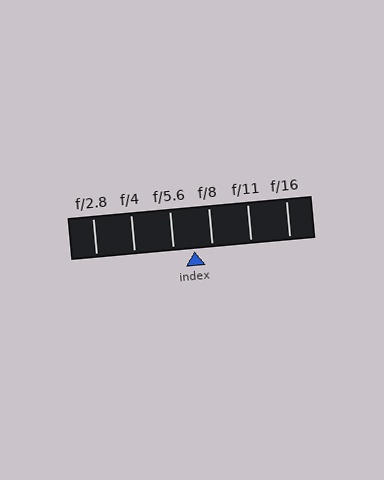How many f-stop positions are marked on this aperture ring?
There are 6 f-stop positions marked.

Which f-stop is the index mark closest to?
The index mark is closest to f/8.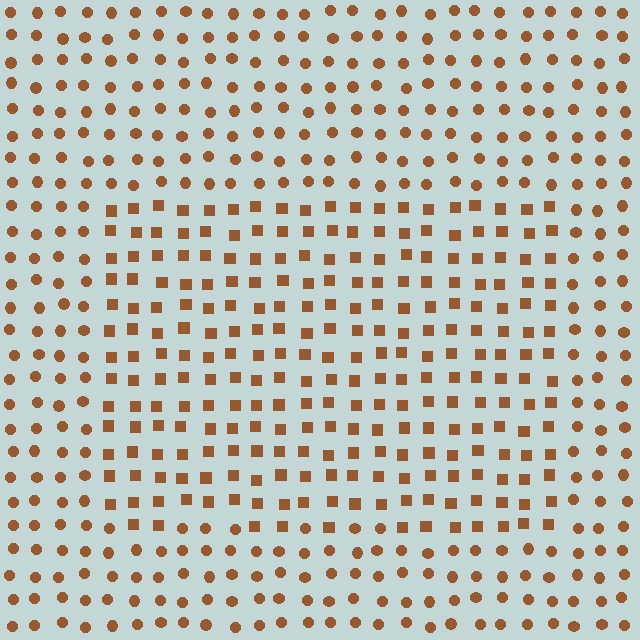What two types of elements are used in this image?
The image uses squares inside the rectangle region and circles outside it.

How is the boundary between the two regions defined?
The boundary is defined by a change in element shape: squares inside vs. circles outside. All elements share the same color and spacing.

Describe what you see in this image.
The image is filled with small brown elements arranged in a uniform grid. A rectangle-shaped region contains squares, while the surrounding area contains circles. The boundary is defined purely by the change in element shape.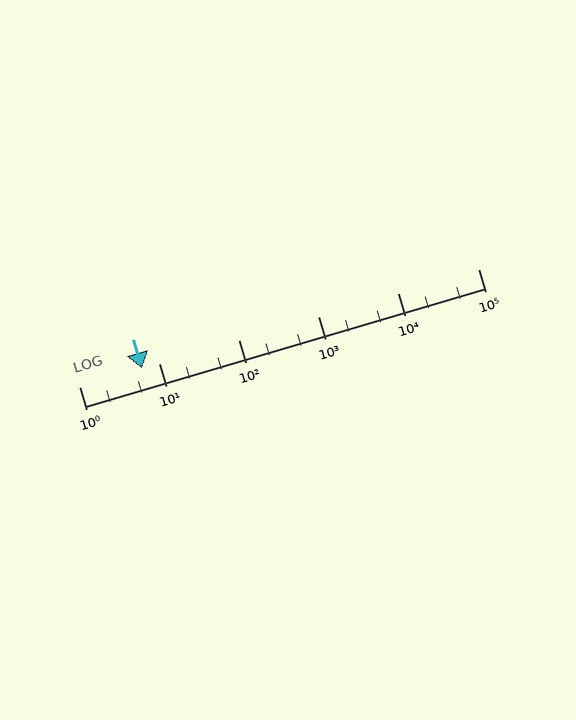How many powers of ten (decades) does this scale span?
The scale spans 5 decades, from 1 to 100000.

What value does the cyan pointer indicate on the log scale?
The pointer indicates approximately 6.2.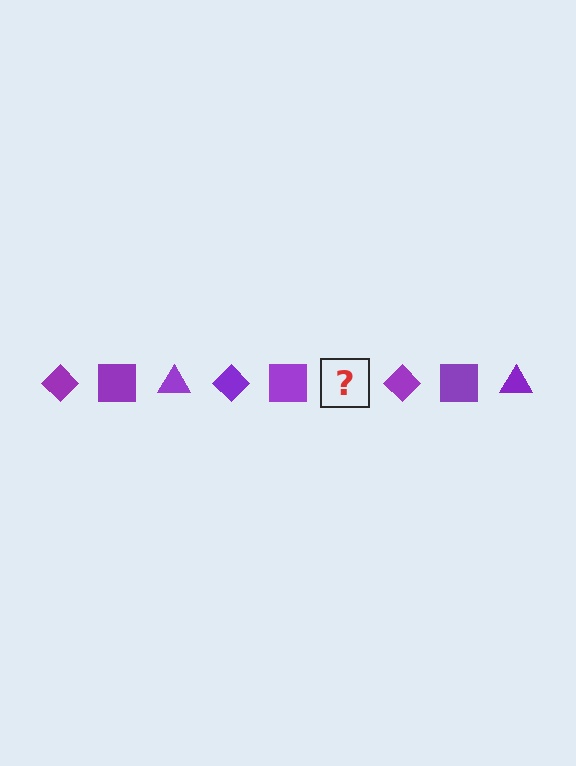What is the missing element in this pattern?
The missing element is a purple triangle.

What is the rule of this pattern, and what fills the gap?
The rule is that the pattern cycles through diamond, square, triangle shapes in purple. The gap should be filled with a purple triangle.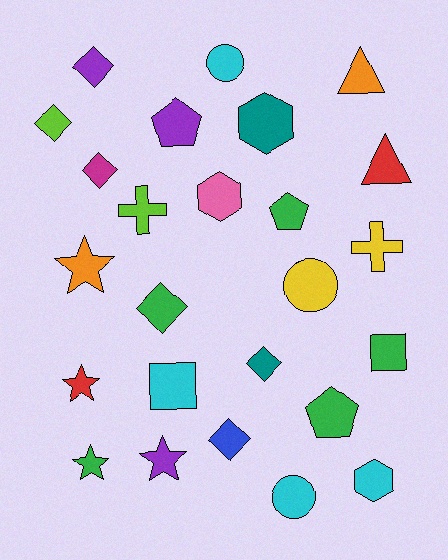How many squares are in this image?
There are 2 squares.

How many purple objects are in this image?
There are 3 purple objects.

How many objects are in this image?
There are 25 objects.